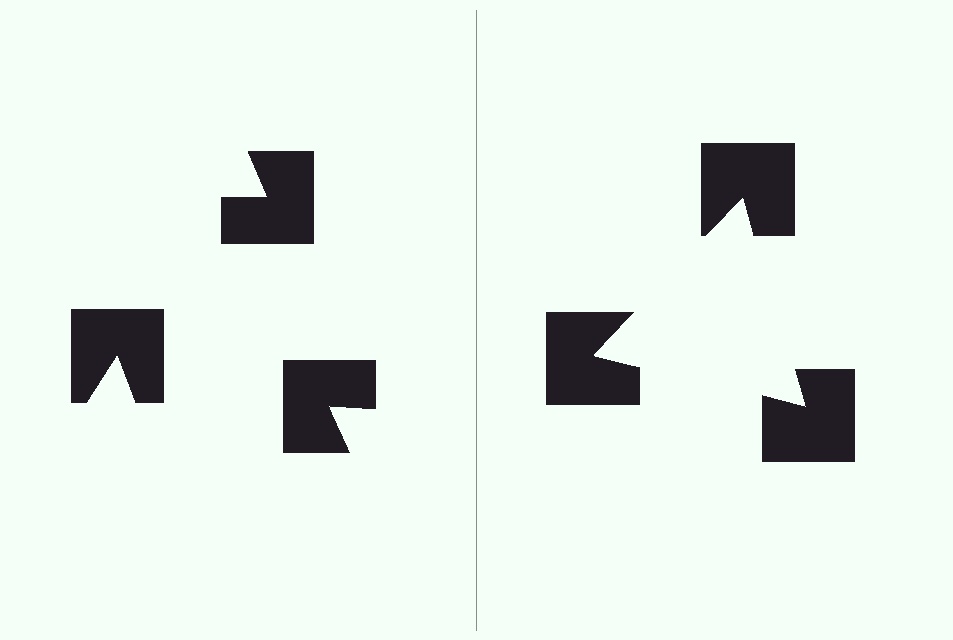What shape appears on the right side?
An illusory triangle.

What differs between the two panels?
The notched squares are positioned identically on both sides; only the wedge orientations differ. On the right they align to a triangle; on the left they are misaligned.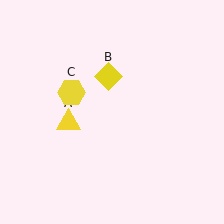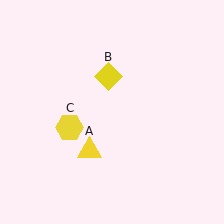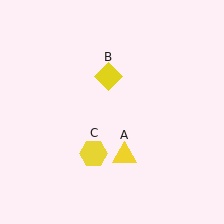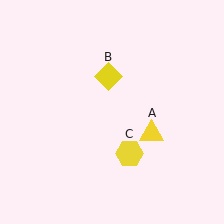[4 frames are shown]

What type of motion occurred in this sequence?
The yellow triangle (object A), yellow hexagon (object C) rotated counterclockwise around the center of the scene.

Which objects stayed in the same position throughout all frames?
Yellow diamond (object B) remained stationary.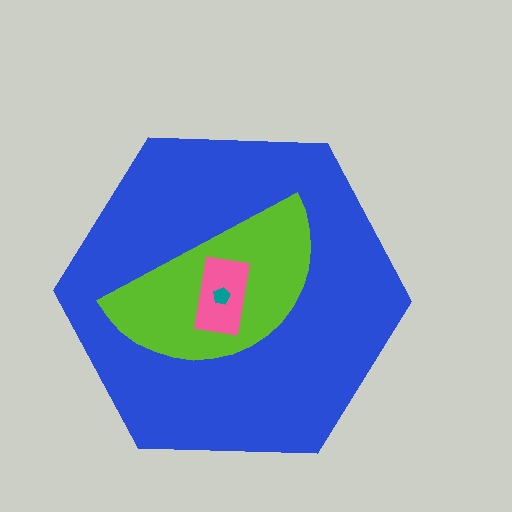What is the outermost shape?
The blue hexagon.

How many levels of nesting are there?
4.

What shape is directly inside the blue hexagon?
The lime semicircle.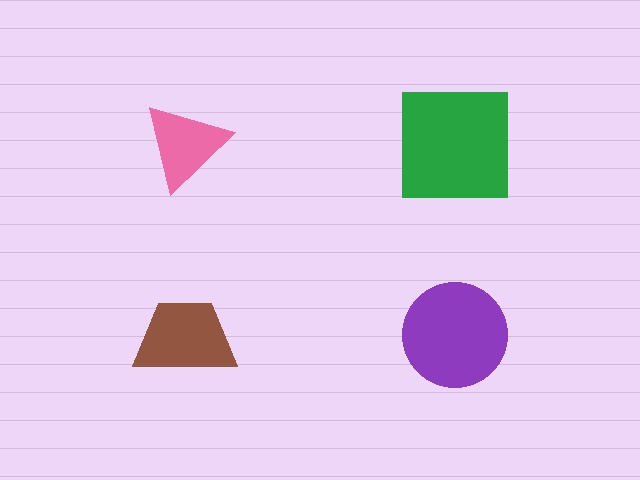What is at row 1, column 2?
A green square.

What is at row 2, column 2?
A purple circle.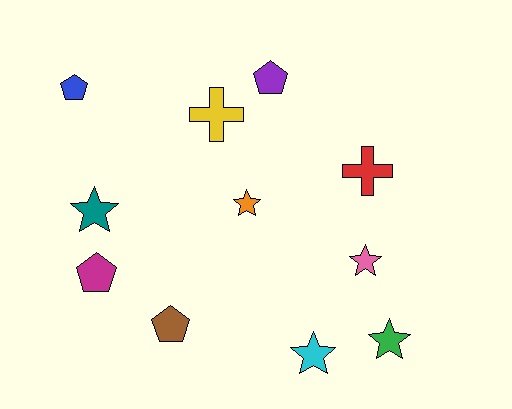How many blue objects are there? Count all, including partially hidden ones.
There is 1 blue object.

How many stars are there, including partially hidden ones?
There are 5 stars.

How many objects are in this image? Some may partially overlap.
There are 11 objects.